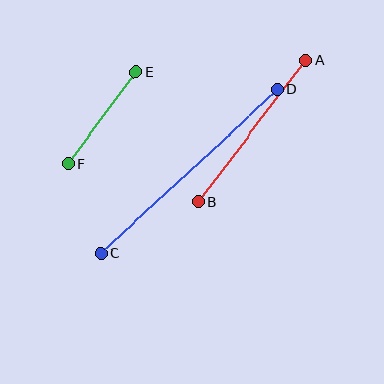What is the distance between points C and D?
The distance is approximately 241 pixels.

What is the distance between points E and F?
The distance is approximately 114 pixels.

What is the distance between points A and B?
The distance is approximately 177 pixels.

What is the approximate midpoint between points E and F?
The midpoint is at approximately (102, 118) pixels.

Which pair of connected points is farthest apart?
Points C and D are farthest apart.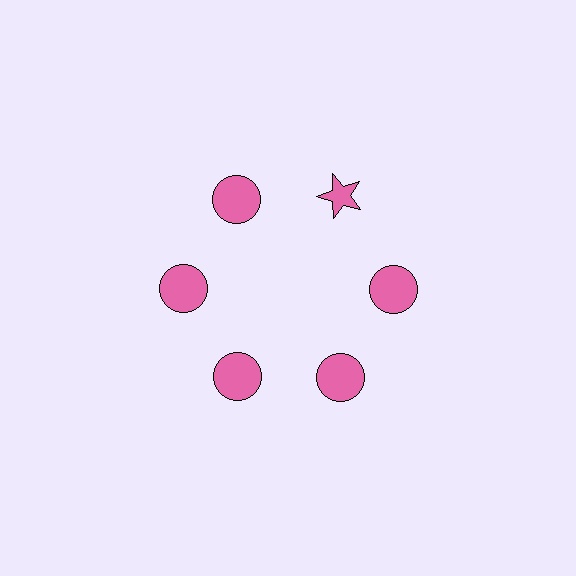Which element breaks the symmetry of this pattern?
The pink star at roughly the 1 o'clock position breaks the symmetry. All other shapes are pink circles.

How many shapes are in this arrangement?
There are 6 shapes arranged in a ring pattern.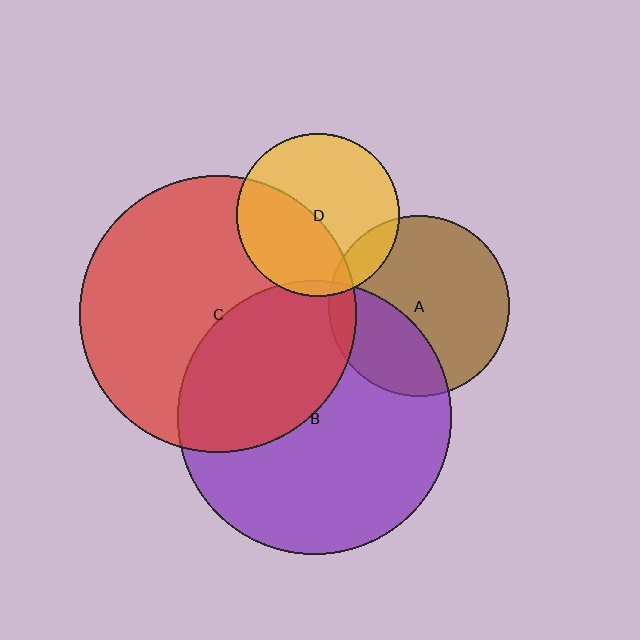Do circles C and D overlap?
Yes.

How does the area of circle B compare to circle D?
Approximately 2.8 times.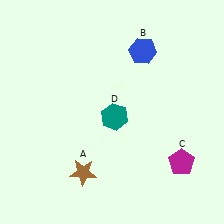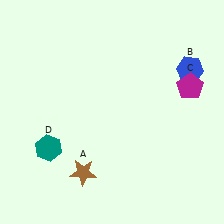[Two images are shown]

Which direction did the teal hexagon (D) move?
The teal hexagon (D) moved left.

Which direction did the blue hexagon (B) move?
The blue hexagon (B) moved right.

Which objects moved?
The objects that moved are: the blue hexagon (B), the magenta pentagon (C), the teal hexagon (D).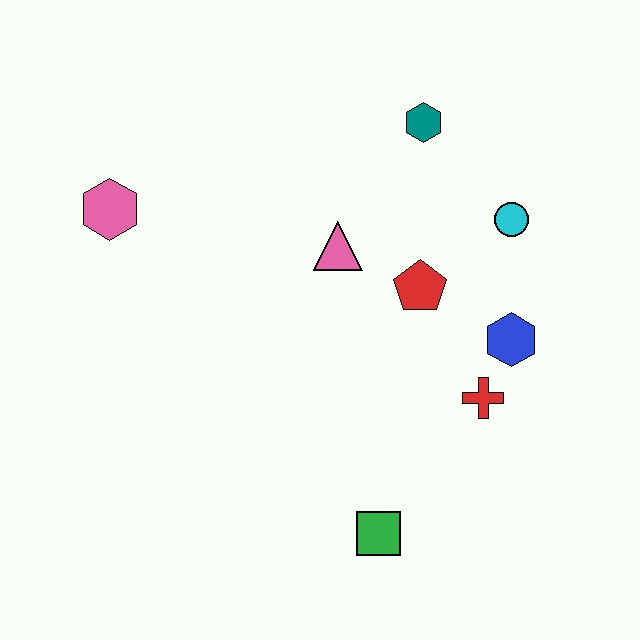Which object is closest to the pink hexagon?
The pink triangle is closest to the pink hexagon.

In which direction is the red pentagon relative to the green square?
The red pentagon is above the green square.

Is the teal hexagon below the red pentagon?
No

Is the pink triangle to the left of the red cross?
Yes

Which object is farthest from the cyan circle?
The pink hexagon is farthest from the cyan circle.